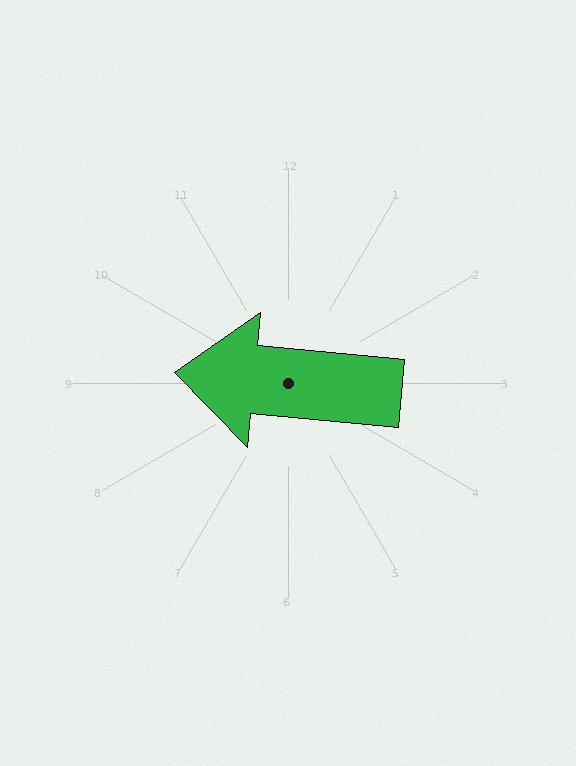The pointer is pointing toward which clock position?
Roughly 9 o'clock.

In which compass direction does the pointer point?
West.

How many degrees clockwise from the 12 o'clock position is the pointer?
Approximately 275 degrees.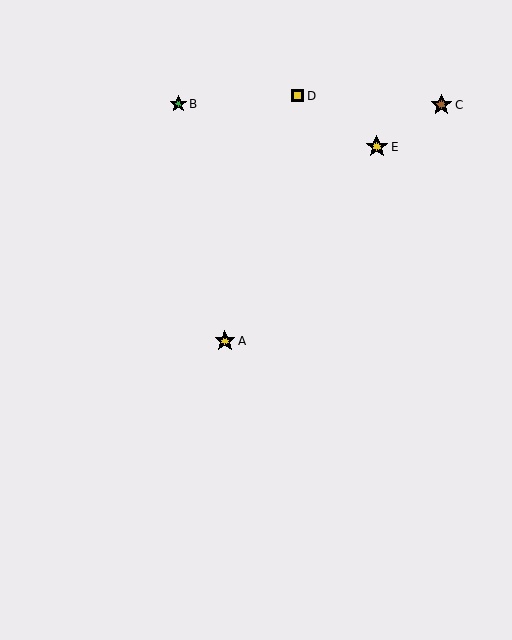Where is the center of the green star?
The center of the green star is at (178, 104).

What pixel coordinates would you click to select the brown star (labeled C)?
Click at (441, 105) to select the brown star C.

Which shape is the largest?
The yellow star (labeled E) is the largest.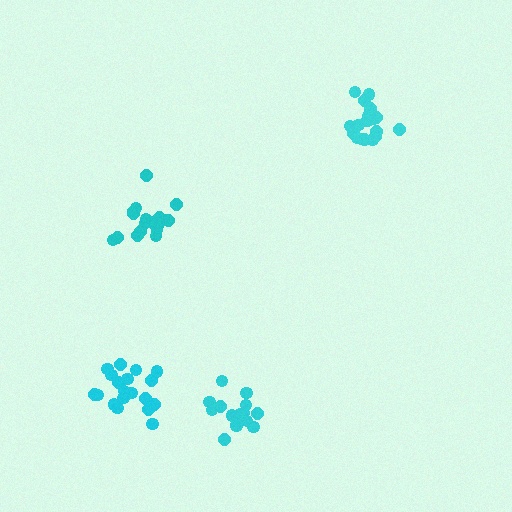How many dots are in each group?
Group 1: 19 dots, Group 2: 18 dots, Group 3: 19 dots, Group 4: 15 dots (71 total).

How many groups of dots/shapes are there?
There are 4 groups.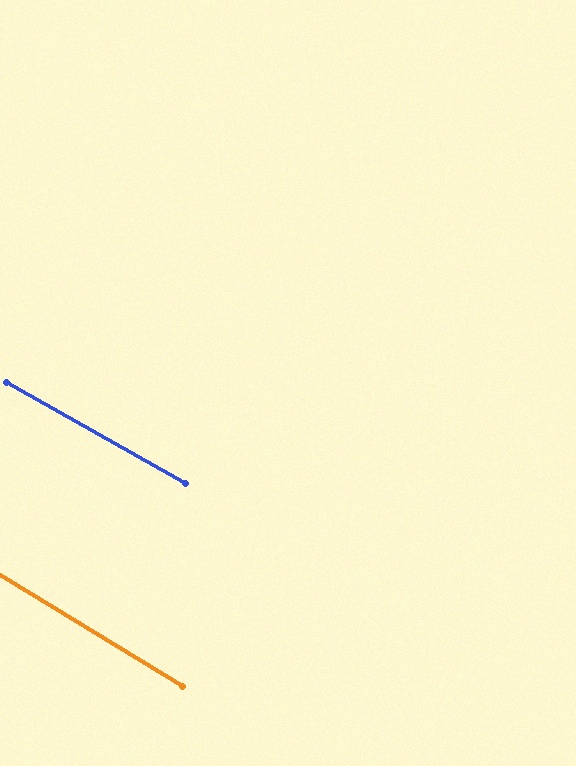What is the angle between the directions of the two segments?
Approximately 2 degrees.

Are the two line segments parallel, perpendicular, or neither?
Parallel — their directions differ by only 1.7°.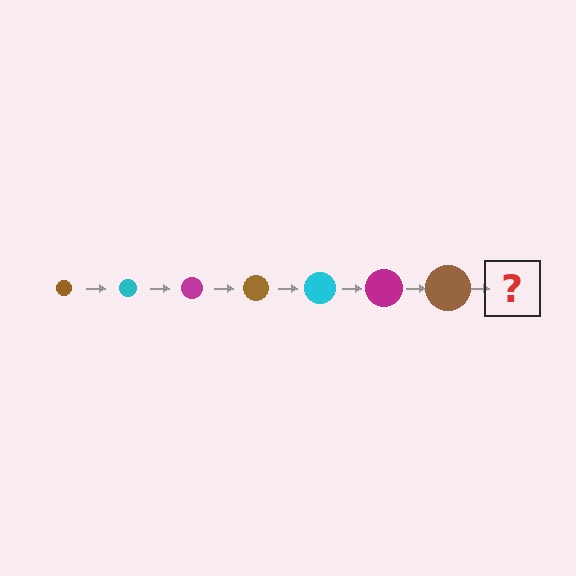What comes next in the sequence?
The next element should be a cyan circle, larger than the previous one.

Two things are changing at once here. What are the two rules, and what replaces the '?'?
The two rules are that the circle grows larger each step and the color cycles through brown, cyan, and magenta. The '?' should be a cyan circle, larger than the previous one.